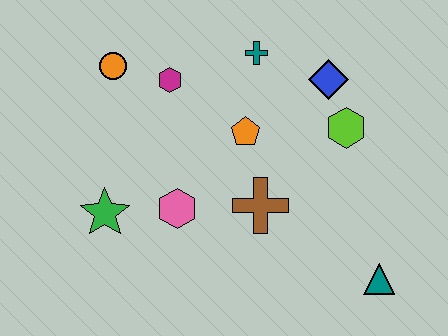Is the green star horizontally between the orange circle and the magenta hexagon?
No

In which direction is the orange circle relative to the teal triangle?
The orange circle is to the left of the teal triangle.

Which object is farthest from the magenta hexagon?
The teal triangle is farthest from the magenta hexagon.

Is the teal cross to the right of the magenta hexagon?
Yes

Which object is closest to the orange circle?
The magenta hexagon is closest to the orange circle.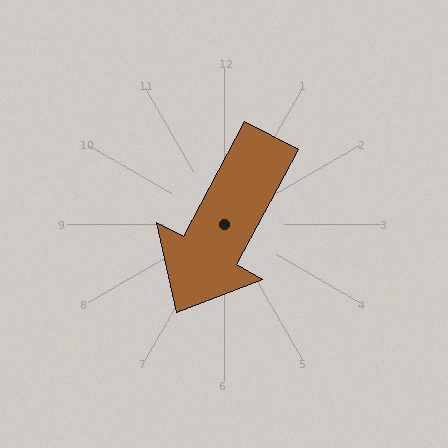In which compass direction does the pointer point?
Southwest.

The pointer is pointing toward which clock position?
Roughly 7 o'clock.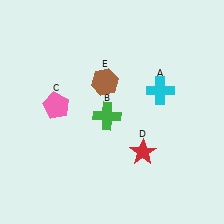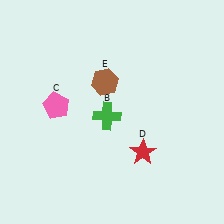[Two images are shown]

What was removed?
The cyan cross (A) was removed in Image 2.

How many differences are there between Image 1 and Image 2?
There is 1 difference between the two images.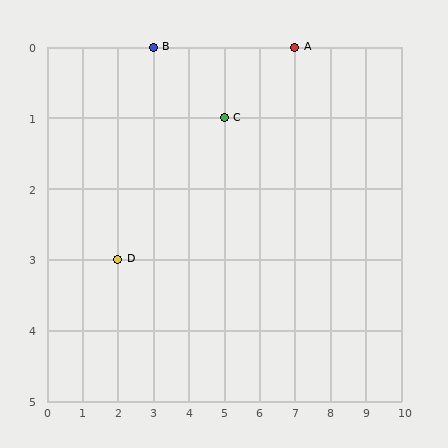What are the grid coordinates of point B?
Point B is at grid coordinates (3, 0).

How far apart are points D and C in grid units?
Points D and C are 3 columns and 2 rows apart (about 3.6 grid units diagonally).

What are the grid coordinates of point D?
Point D is at grid coordinates (2, 3).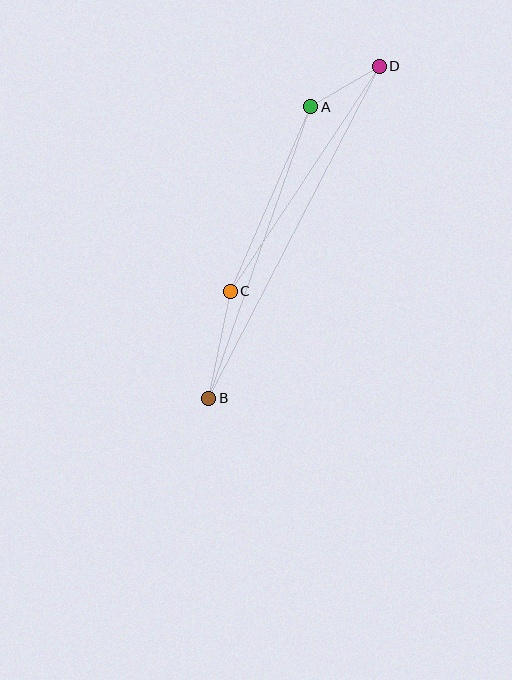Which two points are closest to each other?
Points A and D are closest to each other.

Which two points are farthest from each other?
Points B and D are farthest from each other.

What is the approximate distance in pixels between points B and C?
The distance between B and C is approximately 109 pixels.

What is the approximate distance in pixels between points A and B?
The distance between A and B is approximately 309 pixels.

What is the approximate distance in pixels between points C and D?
The distance between C and D is approximately 270 pixels.